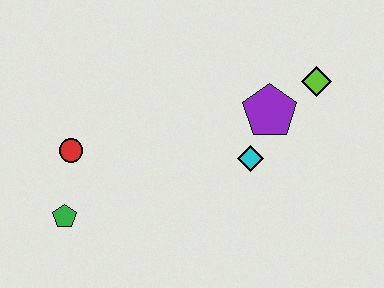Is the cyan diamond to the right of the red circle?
Yes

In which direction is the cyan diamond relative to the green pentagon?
The cyan diamond is to the right of the green pentagon.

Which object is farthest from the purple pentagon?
The green pentagon is farthest from the purple pentagon.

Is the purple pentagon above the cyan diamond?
Yes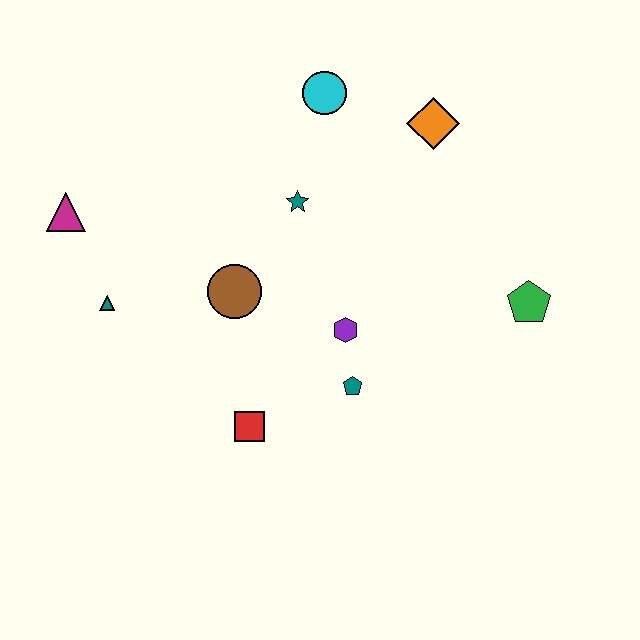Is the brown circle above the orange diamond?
No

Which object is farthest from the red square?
The orange diamond is farthest from the red square.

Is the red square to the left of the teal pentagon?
Yes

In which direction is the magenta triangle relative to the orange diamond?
The magenta triangle is to the left of the orange diamond.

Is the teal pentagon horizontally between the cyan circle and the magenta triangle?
No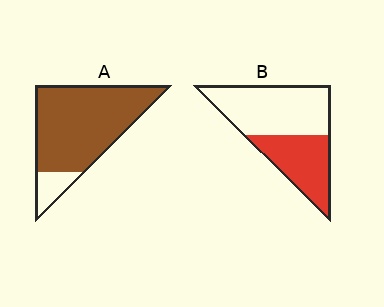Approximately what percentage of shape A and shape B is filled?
A is approximately 85% and B is approximately 40%.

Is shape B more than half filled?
No.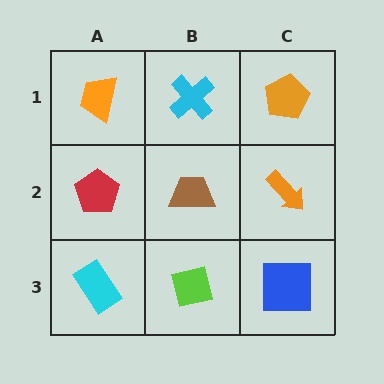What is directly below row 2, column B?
A lime square.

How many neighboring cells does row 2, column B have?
4.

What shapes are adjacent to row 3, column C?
An orange arrow (row 2, column C), a lime square (row 3, column B).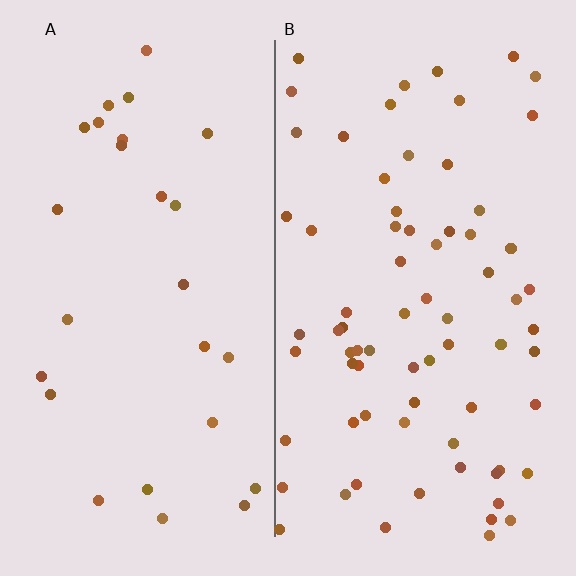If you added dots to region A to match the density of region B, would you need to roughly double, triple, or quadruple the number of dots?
Approximately triple.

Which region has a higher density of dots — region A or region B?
B (the right).